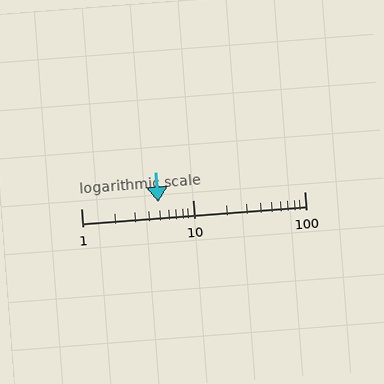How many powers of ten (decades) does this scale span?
The scale spans 2 decades, from 1 to 100.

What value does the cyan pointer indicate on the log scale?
The pointer indicates approximately 4.9.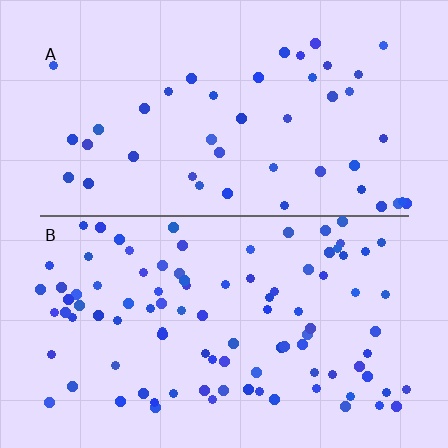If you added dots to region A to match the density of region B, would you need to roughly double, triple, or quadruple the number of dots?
Approximately double.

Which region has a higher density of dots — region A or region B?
B (the bottom).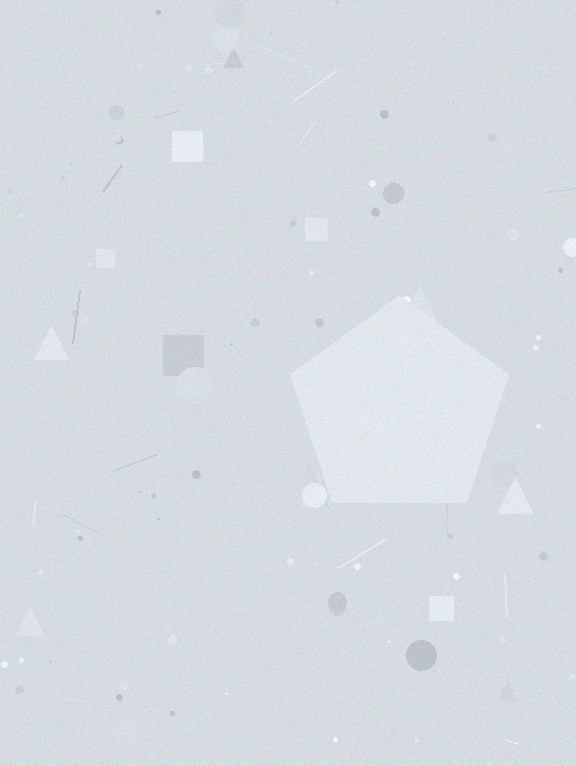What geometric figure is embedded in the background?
A pentagon is embedded in the background.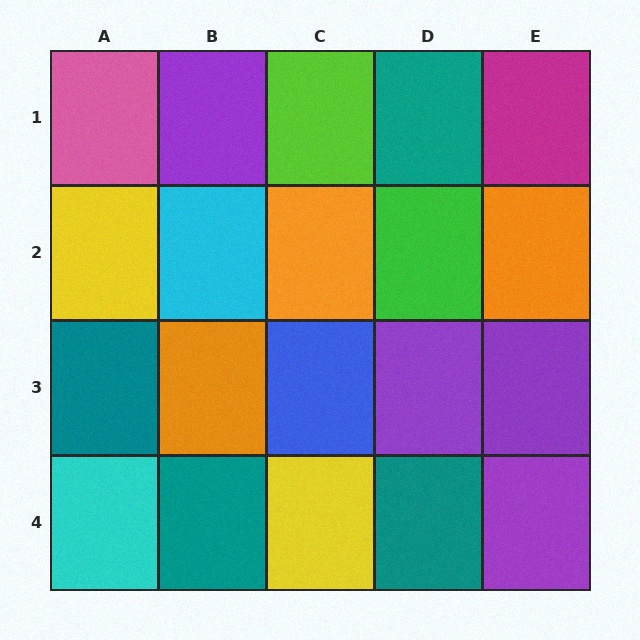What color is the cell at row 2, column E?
Orange.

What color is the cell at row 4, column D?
Teal.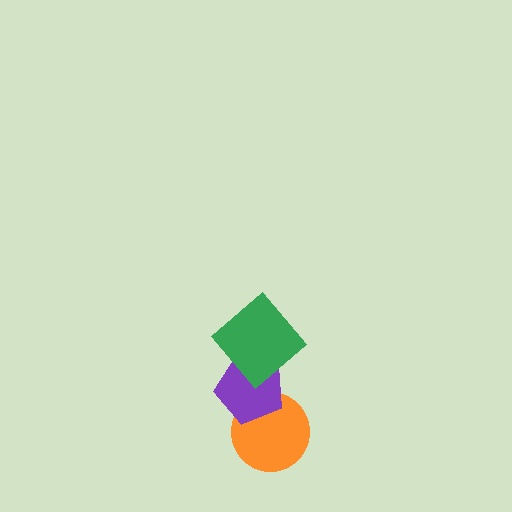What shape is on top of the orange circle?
The purple pentagon is on top of the orange circle.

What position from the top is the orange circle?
The orange circle is 3rd from the top.